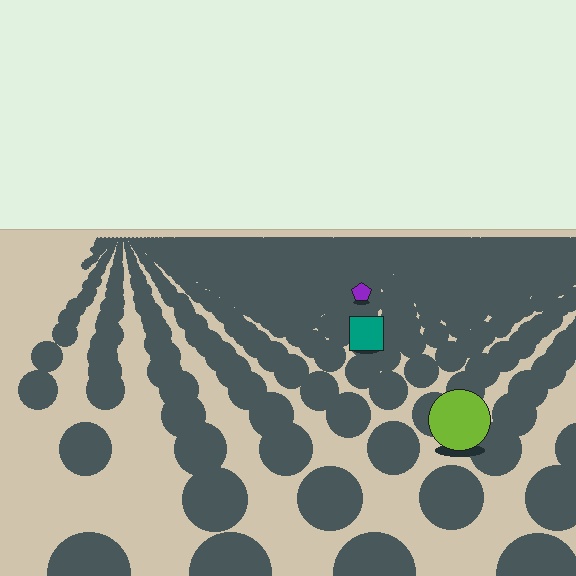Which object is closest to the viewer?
The lime circle is closest. The texture marks near it are larger and more spread out.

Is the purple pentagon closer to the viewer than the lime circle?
No. The lime circle is closer — you can tell from the texture gradient: the ground texture is coarser near it.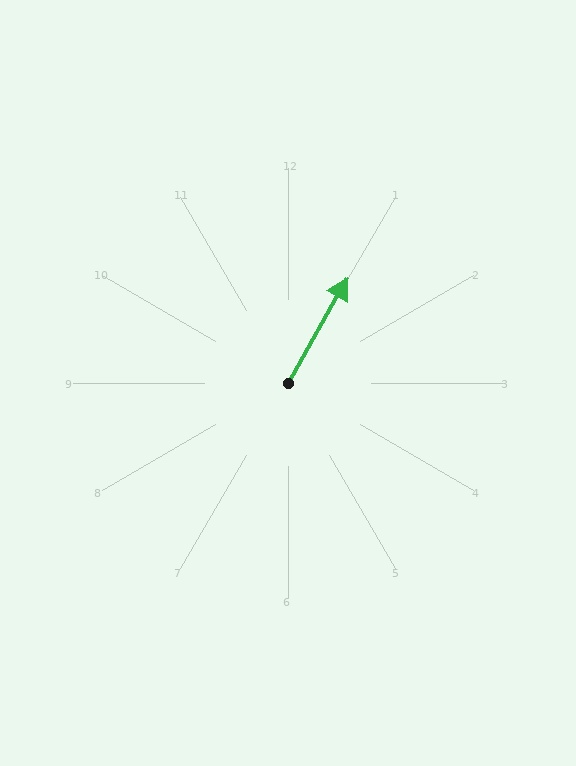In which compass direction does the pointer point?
Northeast.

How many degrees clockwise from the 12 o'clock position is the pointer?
Approximately 30 degrees.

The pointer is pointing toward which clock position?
Roughly 1 o'clock.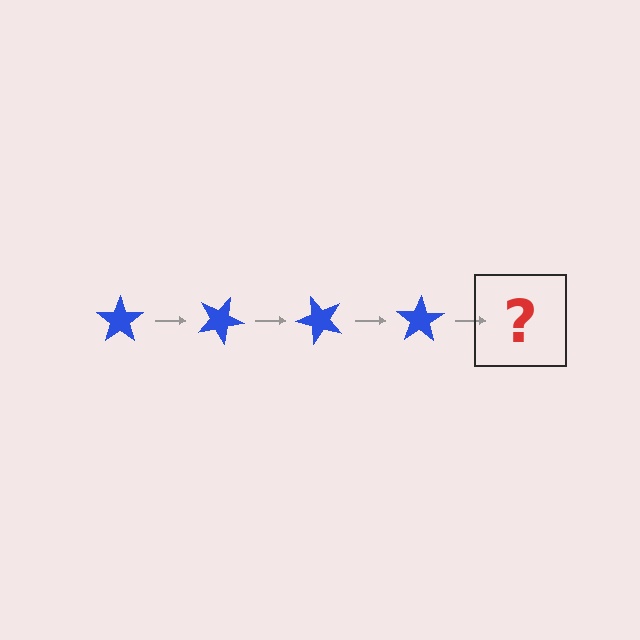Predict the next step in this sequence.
The next step is a blue star rotated 100 degrees.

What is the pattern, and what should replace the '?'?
The pattern is that the star rotates 25 degrees each step. The '?' should be a blue star rotated 100 degrees.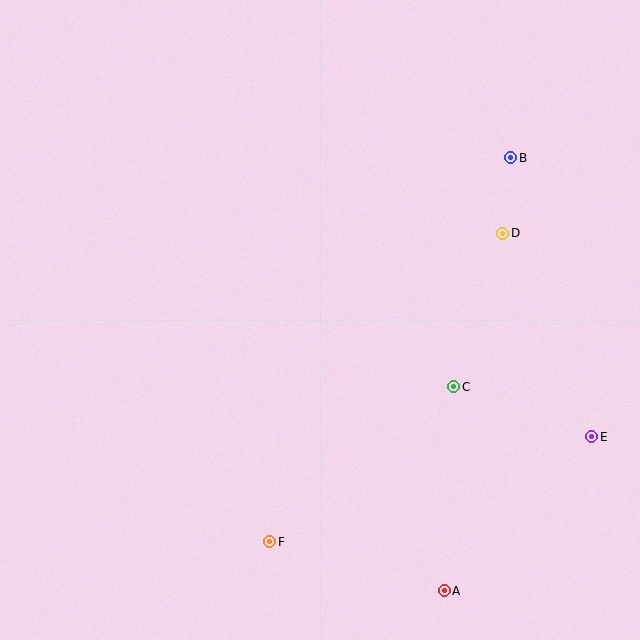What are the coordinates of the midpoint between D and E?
The midpoint between D and E is at (547, 335).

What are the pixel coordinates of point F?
Point F is at (270, 542).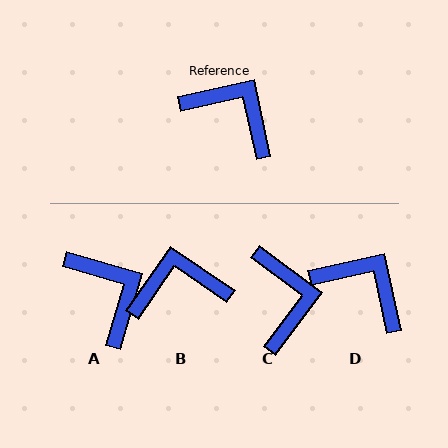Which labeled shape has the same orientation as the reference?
D.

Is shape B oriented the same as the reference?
No, it is off by about 43 degrees.